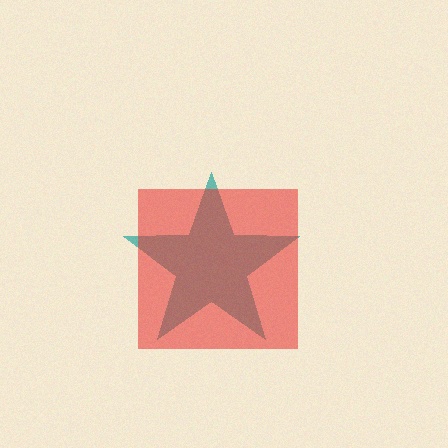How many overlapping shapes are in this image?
There are 2 overlapping shapes in the image.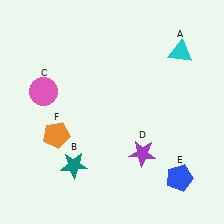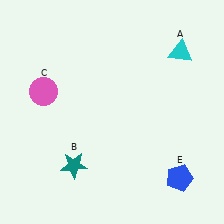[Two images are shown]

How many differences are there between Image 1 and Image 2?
There are 2 differences between the two images.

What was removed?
The orange pentagon (F), the purple star (D) were removed in Image 2.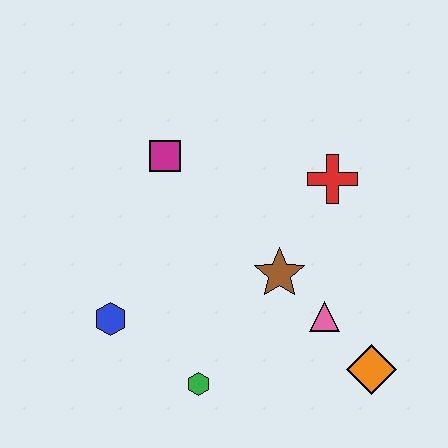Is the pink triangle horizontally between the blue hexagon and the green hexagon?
No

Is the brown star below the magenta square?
Yes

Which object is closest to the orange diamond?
The pink triangle is closest to the orange diamond.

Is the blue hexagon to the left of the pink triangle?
Yes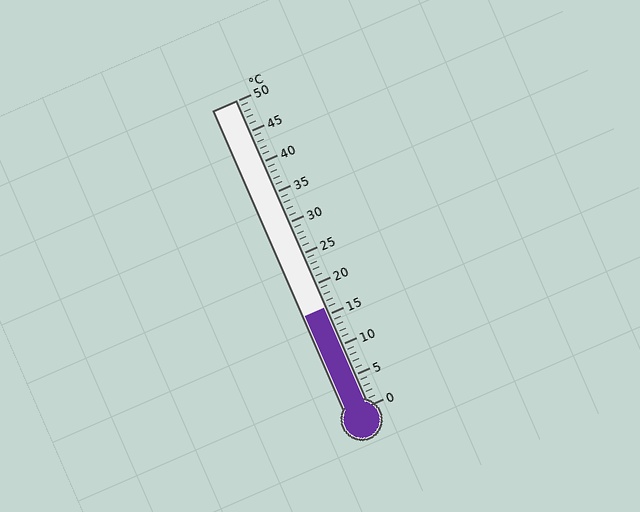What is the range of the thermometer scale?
The thermometer scale ranges from 0°C to 50°C.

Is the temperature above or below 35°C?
The temperature is below 35°C.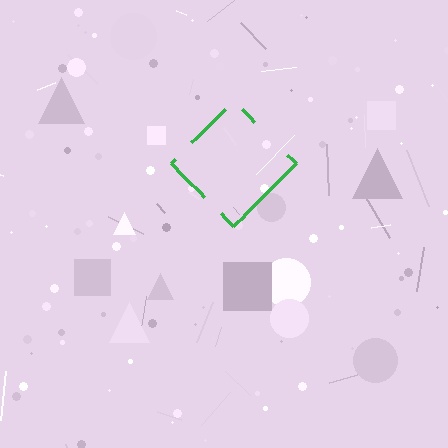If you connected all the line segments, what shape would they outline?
They would outline a diamond.